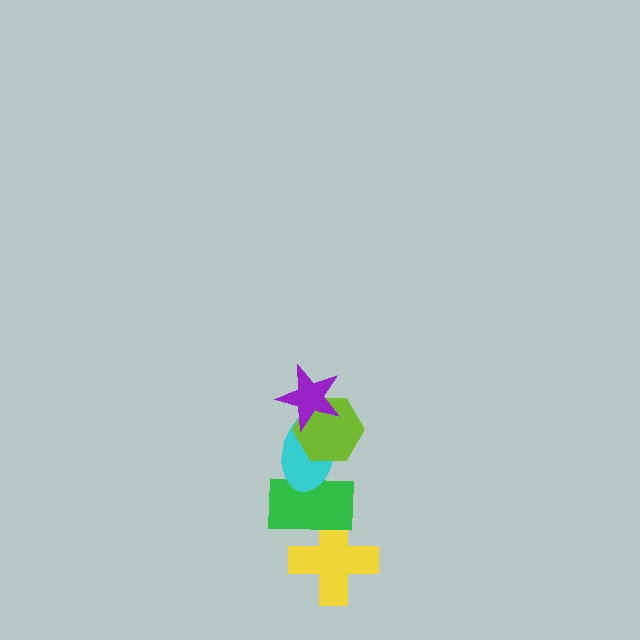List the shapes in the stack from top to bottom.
From top to bottom: the purple star, the lime hexagon, the cyan ellipse, the green rectangle, the yellow cross.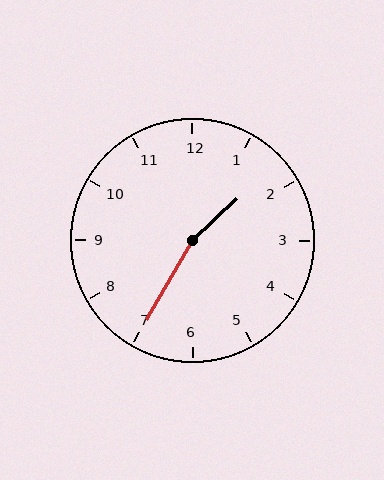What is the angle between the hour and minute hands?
Approximately 162 degrees.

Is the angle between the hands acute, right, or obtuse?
It is obtuse.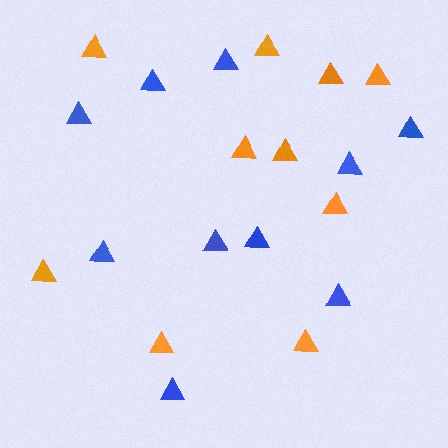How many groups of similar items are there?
There are 2 groups: one group of blue triangles (10) and one group of orange triangles (10).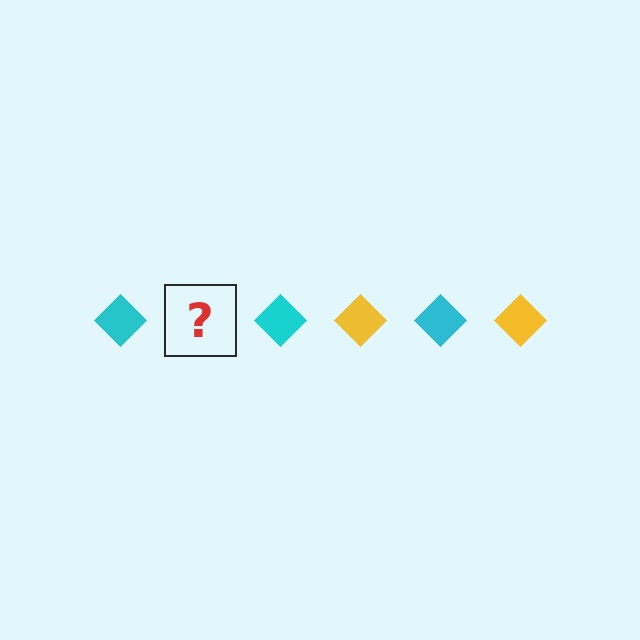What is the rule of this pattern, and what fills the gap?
The rule is that the pattern cycles through cyan, yellow diamonds. The gap should be filled with a yellow diamond.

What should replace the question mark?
The question mark should be replaced with a yellow diamond.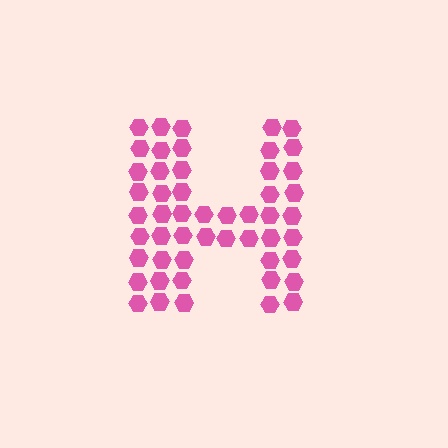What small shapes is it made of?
It is made of small hexagons.